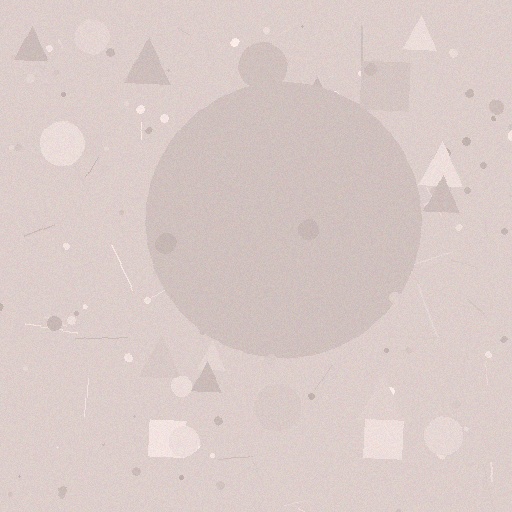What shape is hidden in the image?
A circle is hidden in the image.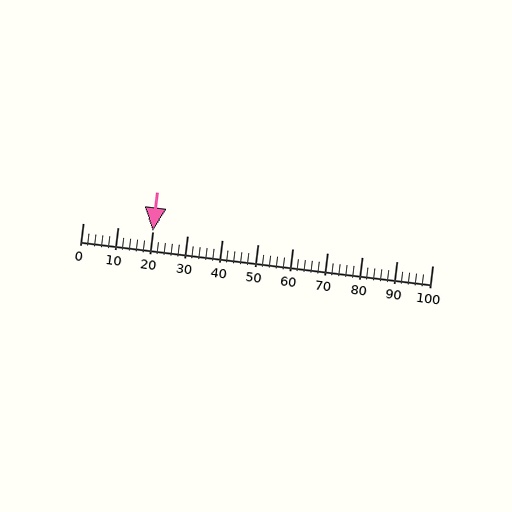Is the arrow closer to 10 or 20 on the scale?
The arrow is closer to 20.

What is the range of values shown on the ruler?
The ruler shows values from 0 to 100.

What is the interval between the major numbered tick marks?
The major tick marks are spaced 10 units apart.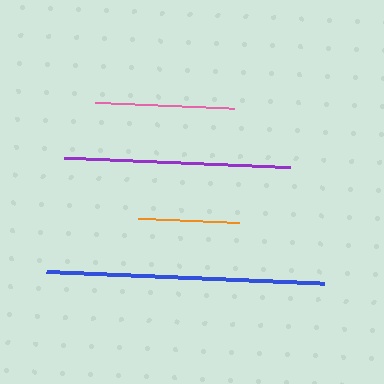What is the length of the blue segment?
The blue segment is approximately 278 pixels long.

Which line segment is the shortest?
The orange line is the shortest at approximately 101 pixels.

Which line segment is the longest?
The blue line is the longest at approximately 278 pixels.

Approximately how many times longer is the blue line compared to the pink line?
The blue line is approximately 2.0 times the length of the pink line.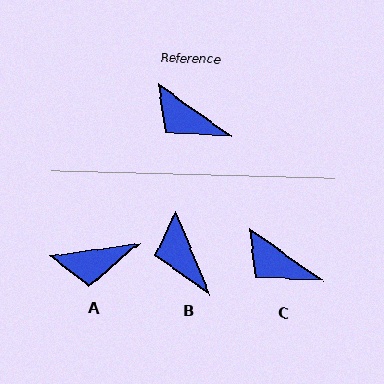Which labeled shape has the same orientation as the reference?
C.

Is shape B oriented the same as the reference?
No, it is off by about 33 degrees.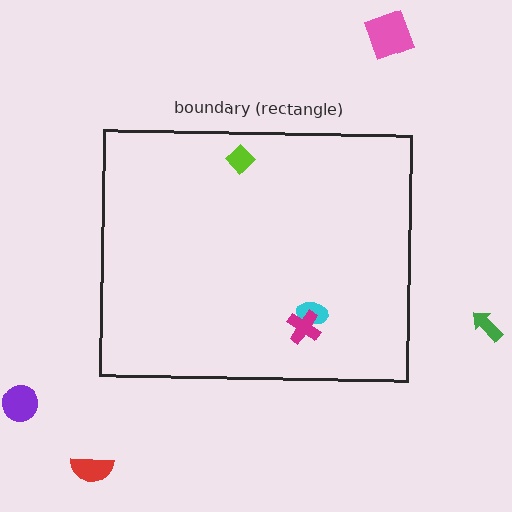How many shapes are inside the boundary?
3 inside, 4 outside.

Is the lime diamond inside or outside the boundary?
Inside.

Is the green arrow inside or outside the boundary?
Outside.